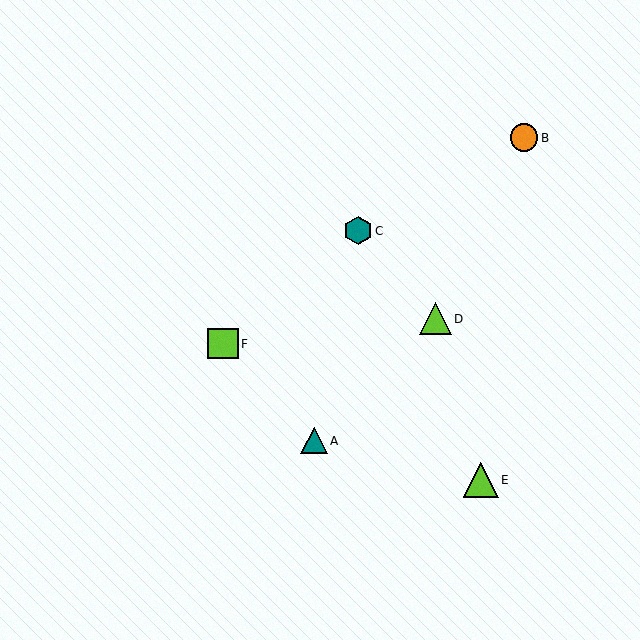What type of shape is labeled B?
Shape B is an orange circle.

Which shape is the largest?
The lime triangle (labeled E) is the largest.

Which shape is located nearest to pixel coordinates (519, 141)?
The orange circle (labeled B) at (524, 138) is nearest to that location.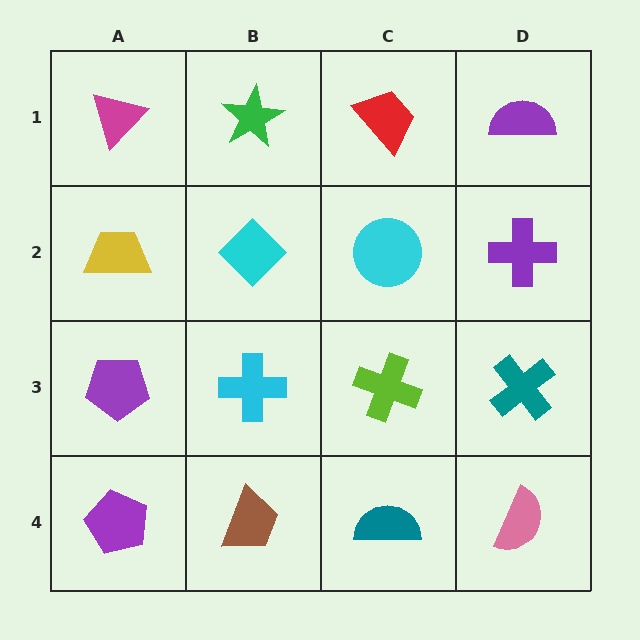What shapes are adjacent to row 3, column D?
A purple cross (row 2, column D), a pink semicircle (row 4, column D), a lime cross (row 3, column C).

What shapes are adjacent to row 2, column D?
A purple semicircle (row 1, column D), a teal cross (row 3, column D), a cyan circle (row 2, column C).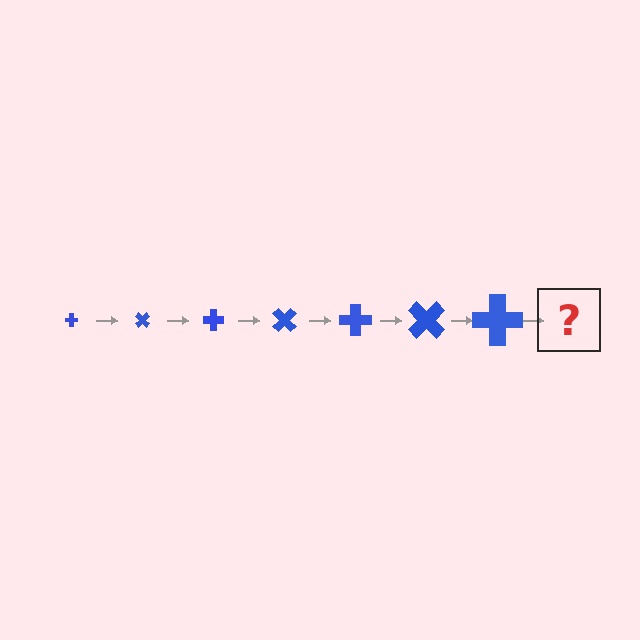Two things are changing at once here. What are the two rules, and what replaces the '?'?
The two rules are that the cross grows larger each step and it rotates 45 degrees each step. The '?' should be a cross, larger than the previous one and rotated 315 degrees from the start.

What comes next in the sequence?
The next element should be a cross, larger than the previous one and rotated 315 degrees from the start.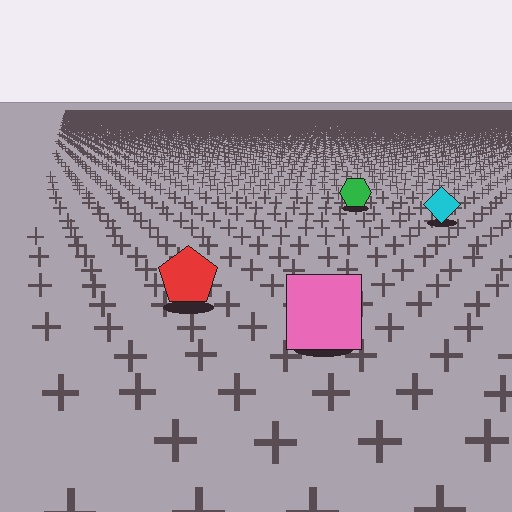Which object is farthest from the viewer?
The green hexagon is farthest from the viewer. It appears smaller and the ground texture around it is denser.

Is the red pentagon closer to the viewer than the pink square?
No. The pink square is closer — you can tell from the texture gradient: the ground texture is coarser near it.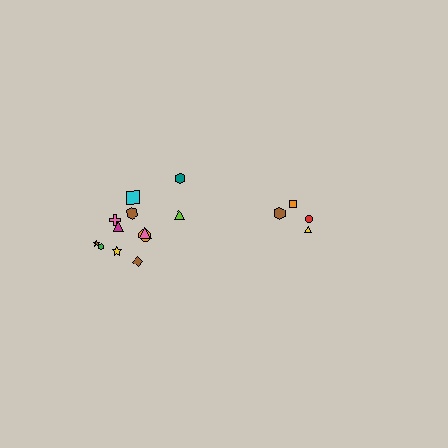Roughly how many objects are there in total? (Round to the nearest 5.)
Roughly 15 objects in total.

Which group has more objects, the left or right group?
The left group.